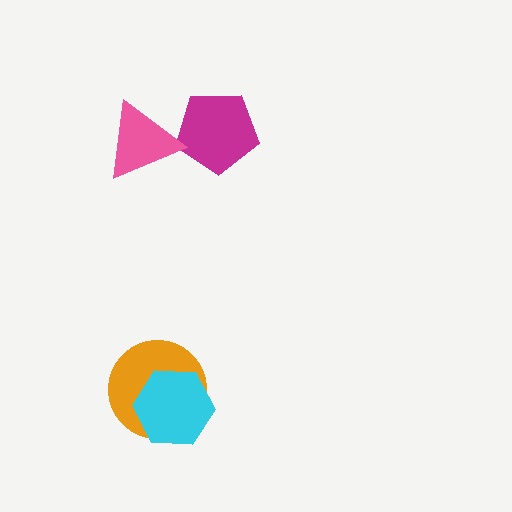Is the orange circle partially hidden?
Yes, it is partially covered by another shape.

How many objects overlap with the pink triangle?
1 object overlaps with the pink triangle.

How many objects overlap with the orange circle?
1 object overlaps with the orange circle.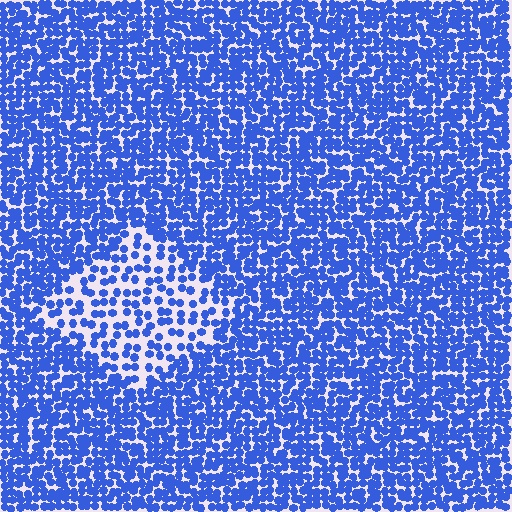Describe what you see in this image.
The image contains small blue elements arranged at two different densities. A diamond-shaped region is visible where the elements are less densely packed than the surrounding area.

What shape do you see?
I see a diamond.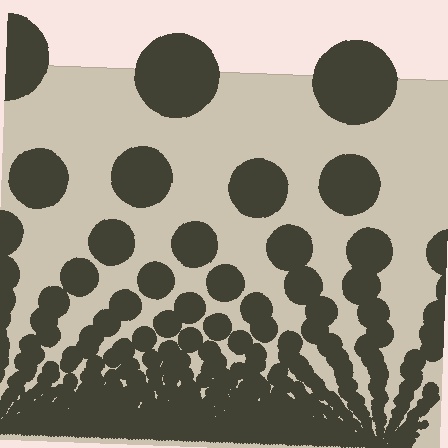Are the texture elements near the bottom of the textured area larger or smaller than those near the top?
Smaller. The gradient is inverted — elements near the bottom are smaller and denser.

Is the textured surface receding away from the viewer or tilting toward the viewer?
The surface appears to tilt toward the viewer. Texture elements get larger and sparser toward the top.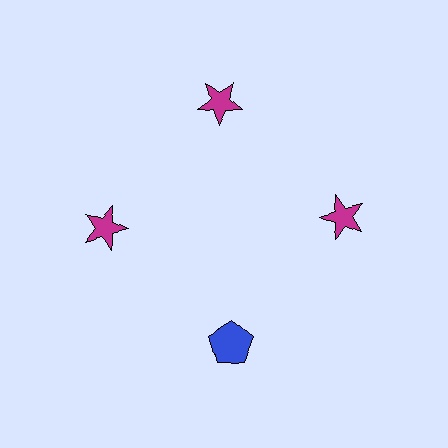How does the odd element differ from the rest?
It differs in both color (blue instead of magenta) and shape (pentagon instead of star).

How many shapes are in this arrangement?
There are 4 shapes arranged in a ring pattern.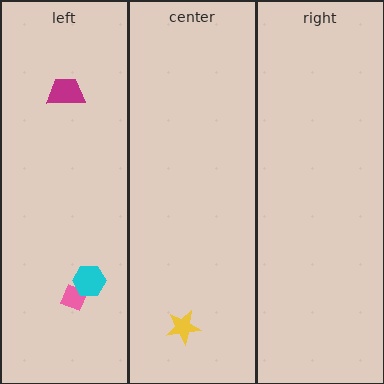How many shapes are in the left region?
3.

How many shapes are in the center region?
1.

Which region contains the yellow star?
The center region.